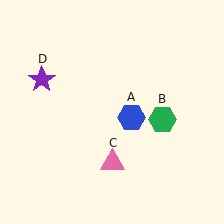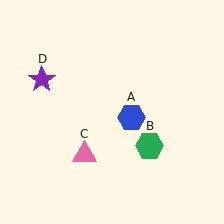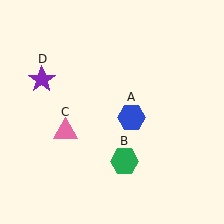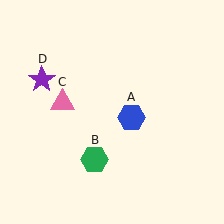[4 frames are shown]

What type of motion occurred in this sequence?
The green hexagon (object B), pink triangle (object C) rotated clockwise around the center of the scene.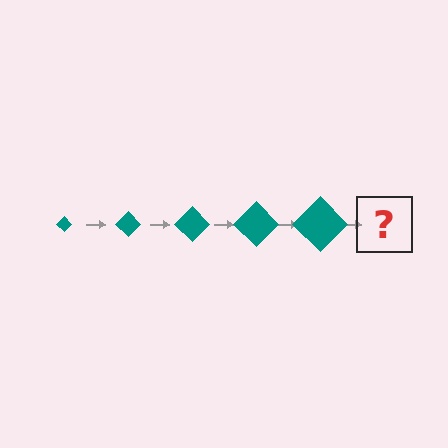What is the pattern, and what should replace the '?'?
The pattern is that the diamond gets progressively larger each step. The '?' should be a teal diamond, larger than the previous one.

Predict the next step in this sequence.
The next step is a teal diamond, larger than the previous one.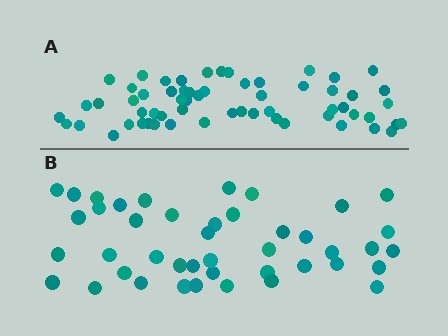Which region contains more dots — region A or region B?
Region A (the top region) has more dots.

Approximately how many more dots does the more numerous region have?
Region A has approximately 15 more dots than region B.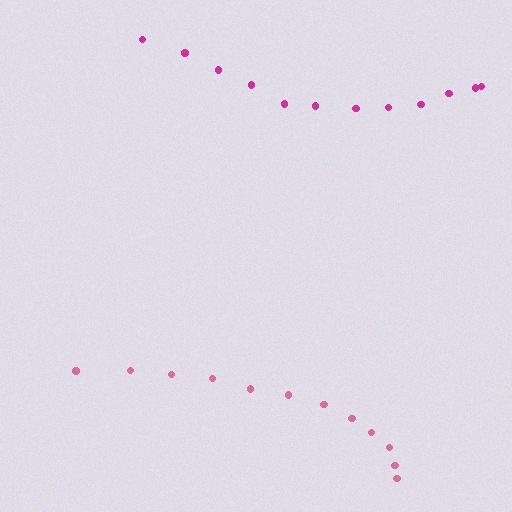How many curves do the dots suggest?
There are 2 distinct paths.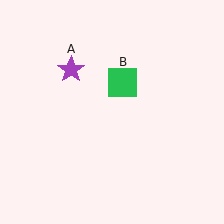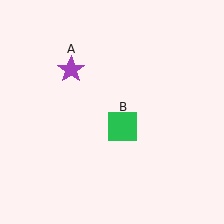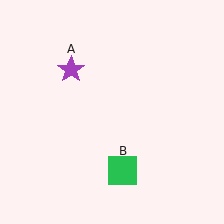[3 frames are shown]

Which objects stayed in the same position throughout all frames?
Purple star (object A) remained stationary.